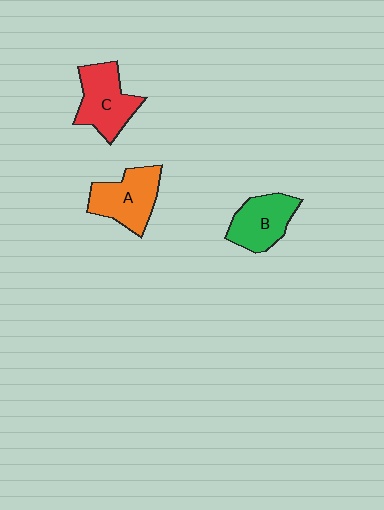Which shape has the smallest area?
Shape B (green).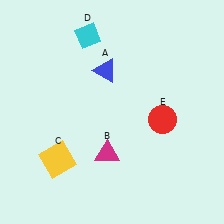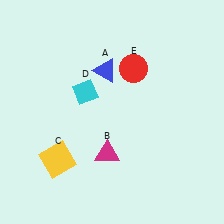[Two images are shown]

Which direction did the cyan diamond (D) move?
The cyan diamond (D) moved down.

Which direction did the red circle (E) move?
The red circle (E) moved up.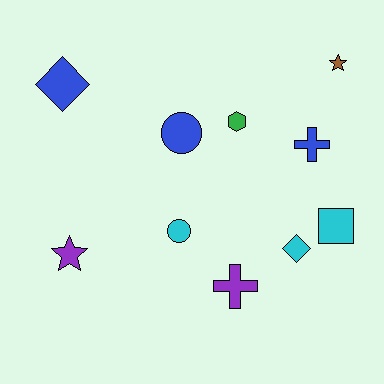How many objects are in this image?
There are 10 objects.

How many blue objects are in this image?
There are 3 blue objects.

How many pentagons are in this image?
There are no pentagons.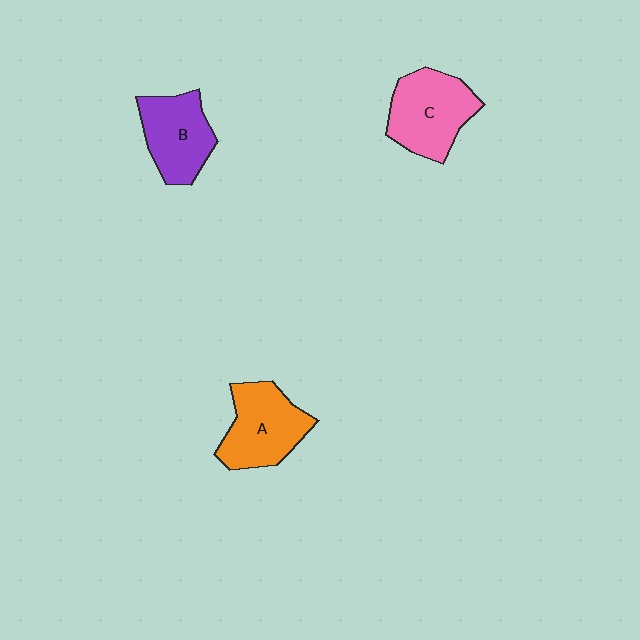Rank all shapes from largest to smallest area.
From largest to smallest: C (pink), A (orange), B (purple).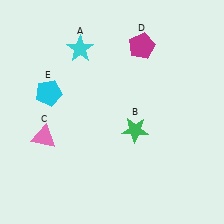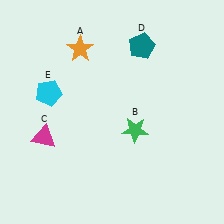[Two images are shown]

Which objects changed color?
A changed from cyan to orange. C changed from pink to magenta. D changed from magenta to teal.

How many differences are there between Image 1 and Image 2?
There are 3 differences between the two images.